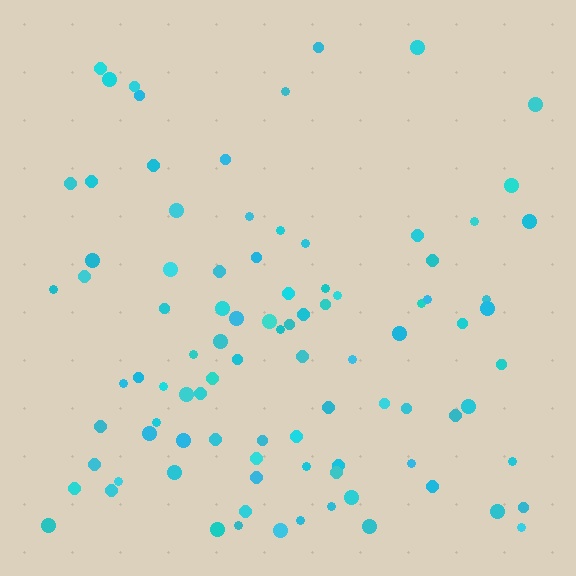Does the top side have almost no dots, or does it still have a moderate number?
Still a moderate number, just noticeably fewer than the bottom.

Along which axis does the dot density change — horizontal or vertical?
Vertical.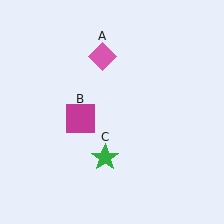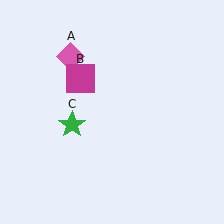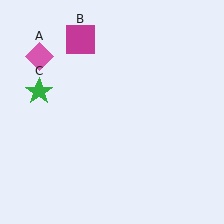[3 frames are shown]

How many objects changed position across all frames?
3 objects changed position: pink diamond (object A), magenta square (object B), green star (object C).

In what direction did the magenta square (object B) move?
The magenta square (object B) moved up.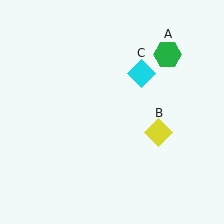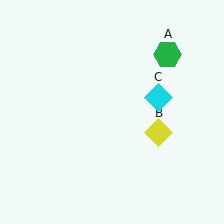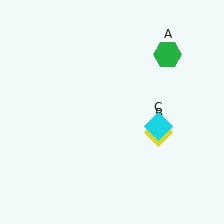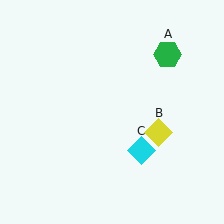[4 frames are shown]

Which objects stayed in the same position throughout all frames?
Green hexagon (object A) and yellow diamond (object B) remained stationary.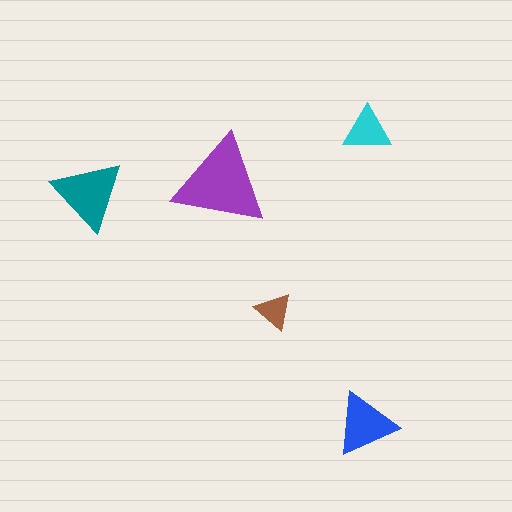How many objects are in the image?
There are 5 objects in the image.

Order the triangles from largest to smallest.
the purple one, the teal one, the blue one, the cyan one, the brown one.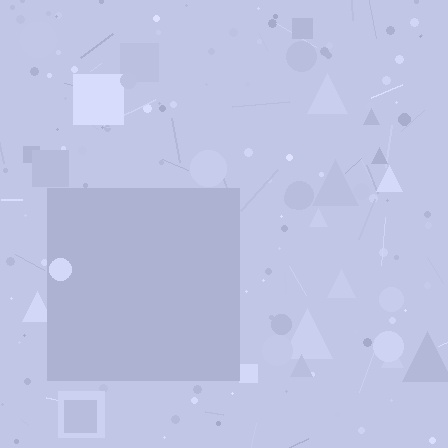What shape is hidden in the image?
A square is hidden in the image.